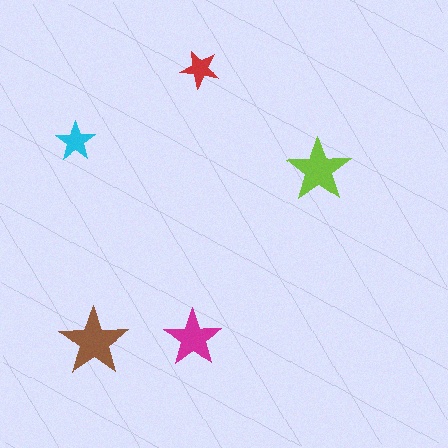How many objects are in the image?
There are 5 objects in the image.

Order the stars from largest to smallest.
the brown one, the lime one, the magenta one, the cyan one, the red one.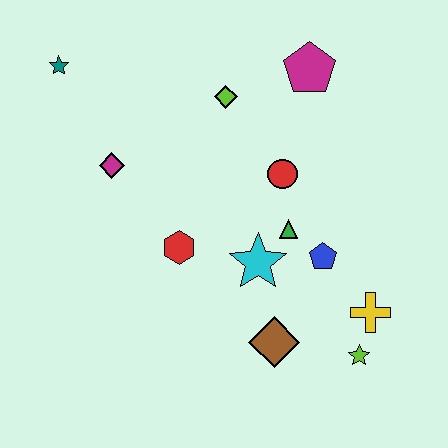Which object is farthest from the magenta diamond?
The lime star is farthest from the magenta diamond.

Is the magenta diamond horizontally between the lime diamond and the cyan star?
No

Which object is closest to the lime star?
The yellow cross is closest to the lime star.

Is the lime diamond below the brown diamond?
No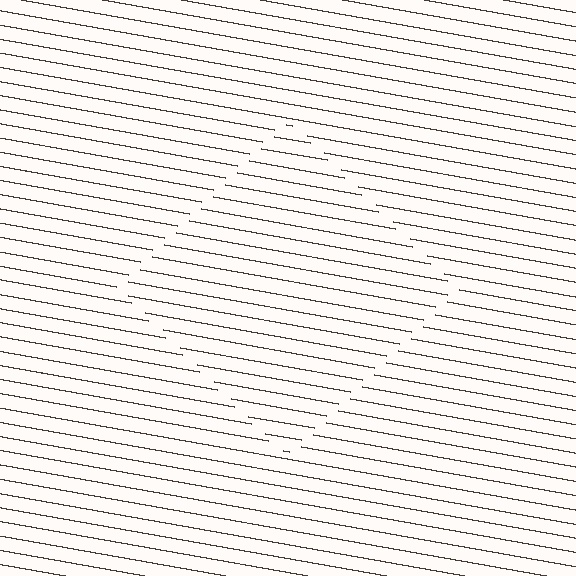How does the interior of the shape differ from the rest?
The interior of the shape contains the same grating, shifted by half a period — the contour is defined by the phase discontinuity where line-ends from the inner and outer gratings abut.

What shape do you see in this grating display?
An illusory square. The interior of the shape contains the same grating, shifted by half a period — the contour is defined by the phase discontinuity where line-ends from the inner and outer gratings abut.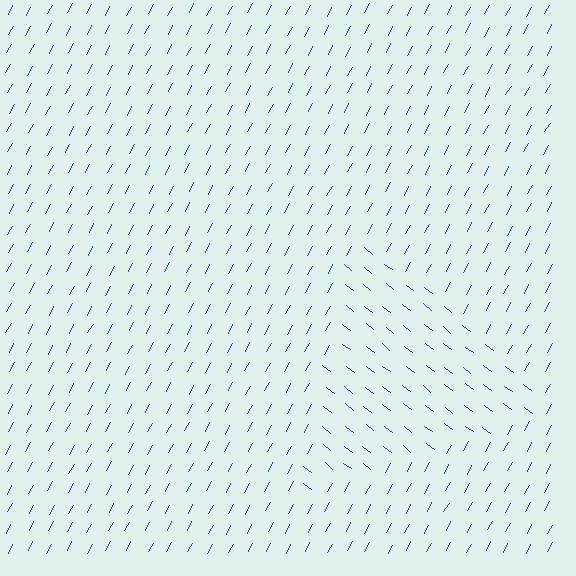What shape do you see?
I see a triangle.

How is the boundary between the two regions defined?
The boundary is defined purely by a change in line orientation (approximately 81 degrees difference). All lines are the same color and thickness.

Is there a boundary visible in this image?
Yes, there is a texture boundary formed by a change in line orientation.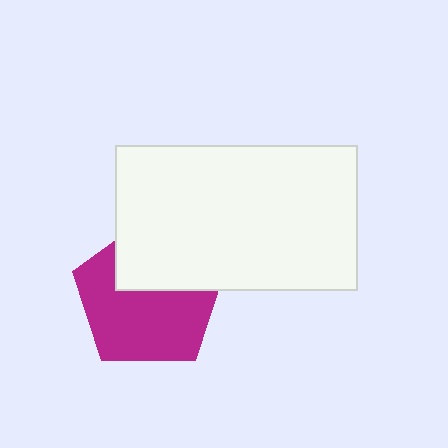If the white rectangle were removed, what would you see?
You would see the complete magenta pentagon.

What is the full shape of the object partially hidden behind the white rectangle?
The partially hidden object is a magenta pentagon.